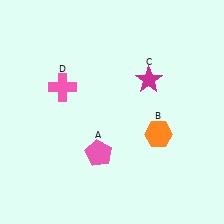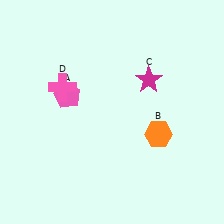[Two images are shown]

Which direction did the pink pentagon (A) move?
The pink pentagon (A) moved up.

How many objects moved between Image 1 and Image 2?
1 object moved between the two images.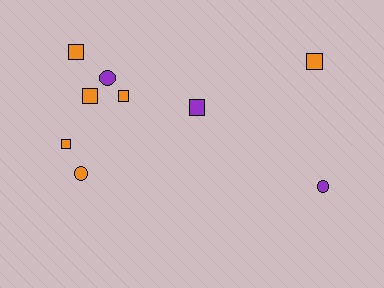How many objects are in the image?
There are 9 objects.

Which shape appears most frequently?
Square, with 6 objects.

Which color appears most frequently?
Orange, with 6 objects.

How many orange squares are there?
There are 5 orange squares.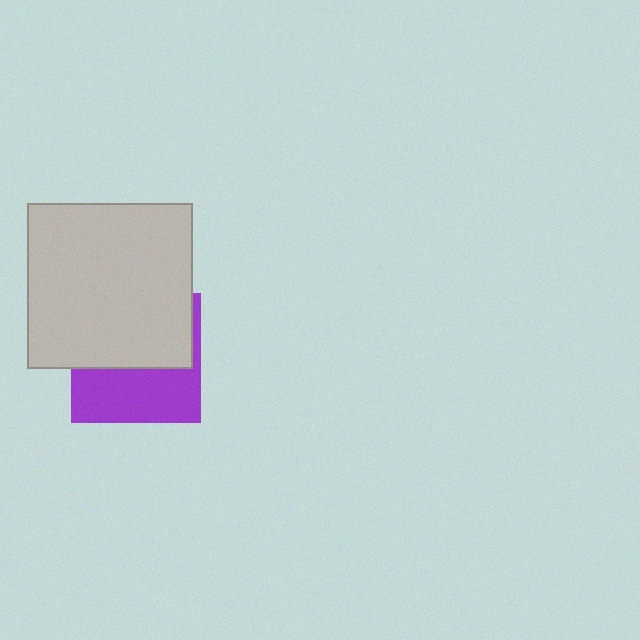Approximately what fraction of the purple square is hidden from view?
Roughly 55% of the purple square is hidden behind the light gray square.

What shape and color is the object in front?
The object in front is a light gray square.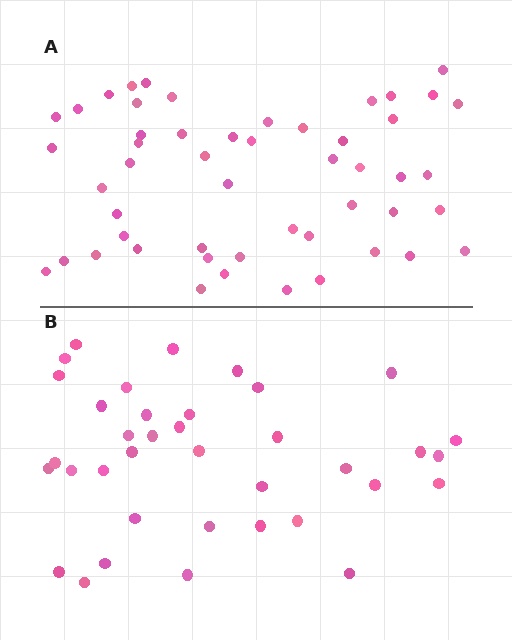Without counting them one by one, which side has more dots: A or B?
Region A (the top region) has more dots.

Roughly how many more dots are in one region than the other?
Region A has approximately 15 more dots than region B.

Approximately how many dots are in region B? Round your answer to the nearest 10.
About 40 dots. (The exact count is 37, which rounds to 40.)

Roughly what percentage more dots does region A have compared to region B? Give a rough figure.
About 40% more.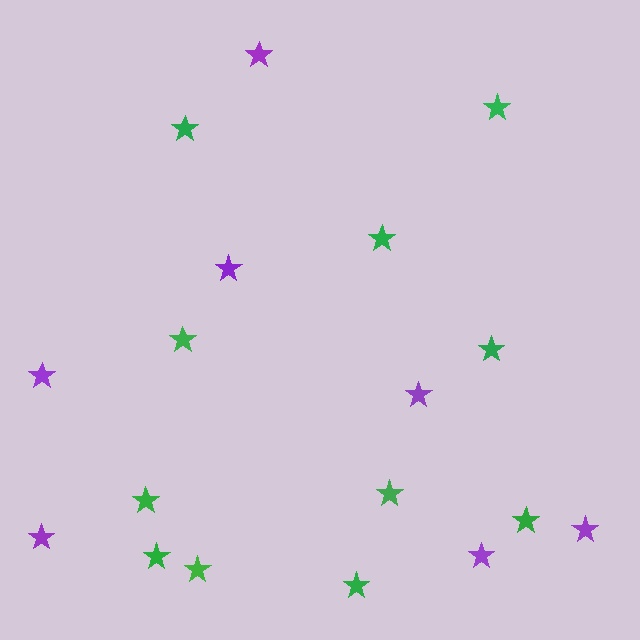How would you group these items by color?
There are 2 groups: one group of purple stars (7) and one group of green stars (11).